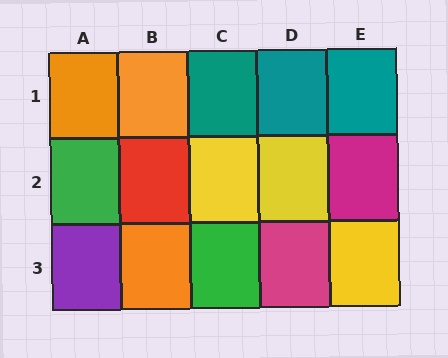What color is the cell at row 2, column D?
Yellow.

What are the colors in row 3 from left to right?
Purple, orange, green, magenta, yellow.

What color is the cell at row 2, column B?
Red.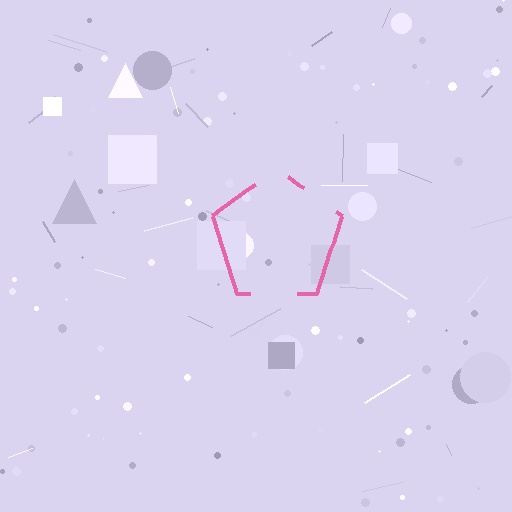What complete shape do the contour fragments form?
The contour fragments form a pentagon.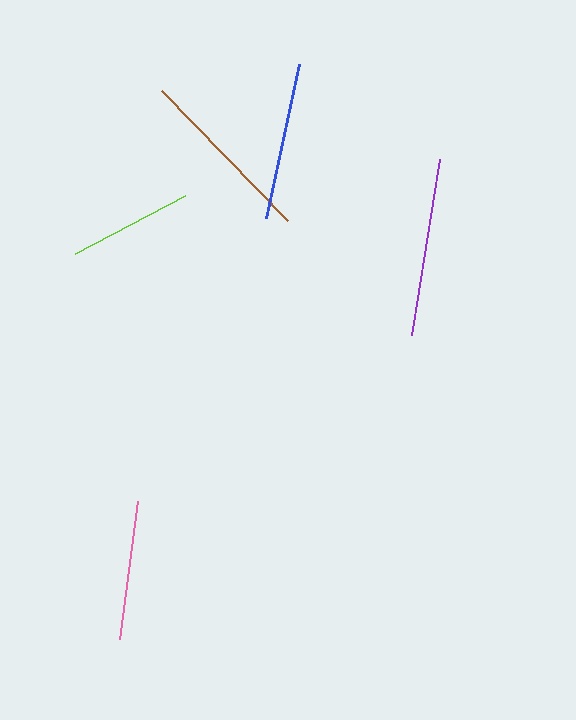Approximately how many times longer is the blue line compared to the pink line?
The blue line is approximately 1.1 times the length of the pink line.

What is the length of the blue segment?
The blue segment is approximately 158 pixels long.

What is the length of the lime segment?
The lime segment is approximately 125 pixels long.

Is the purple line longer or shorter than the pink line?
The purple line is longer than the pink line.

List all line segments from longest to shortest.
From longest to shortest: brown, purple, blue, pink, lime.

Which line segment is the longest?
The brown line is the longest at approximately 182 pixels.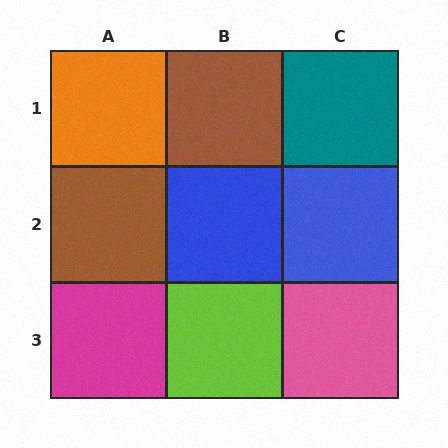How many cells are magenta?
1 cell is magenta.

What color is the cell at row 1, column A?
Orange.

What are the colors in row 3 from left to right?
Magenta, lime, pink.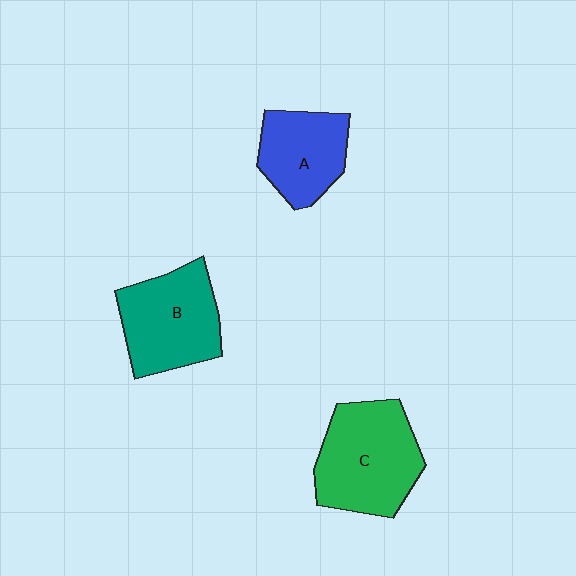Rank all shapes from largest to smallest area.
From largest to smallest: C (green), B (teal), A (blue).